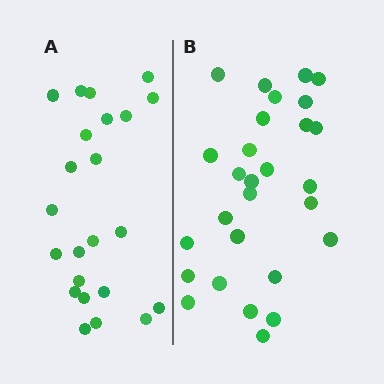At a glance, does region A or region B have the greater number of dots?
Region B (the right region) has more dots.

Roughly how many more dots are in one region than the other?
Region B has about 5 more dots than region A.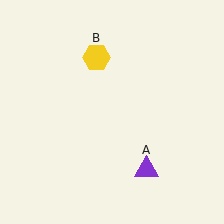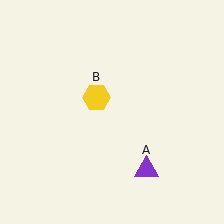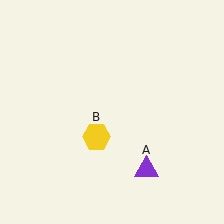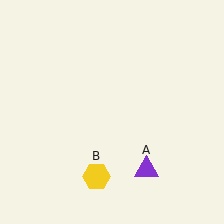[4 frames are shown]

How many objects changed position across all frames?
1 object changed position: yellow hexagon (object B).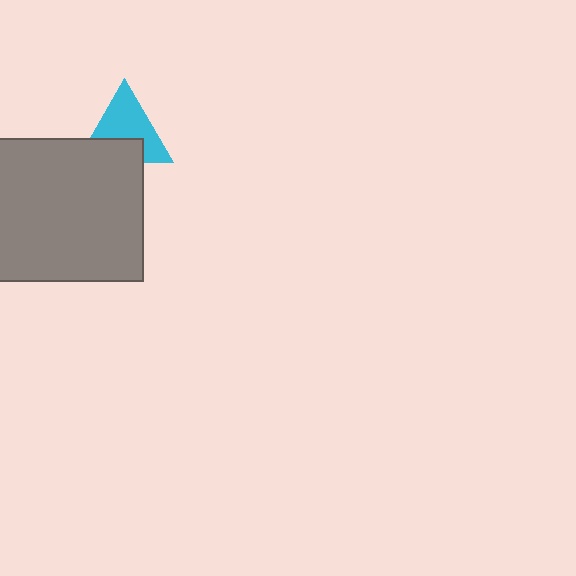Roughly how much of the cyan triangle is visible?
About half of it is visible (roughly 63%).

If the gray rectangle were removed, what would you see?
You would see the complete cyan triangle.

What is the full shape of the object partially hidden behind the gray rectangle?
The partially hidden object is a cyan triangle.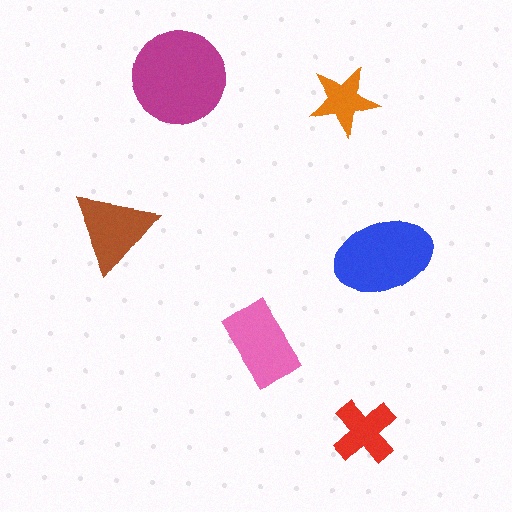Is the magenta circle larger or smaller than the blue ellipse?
Larger.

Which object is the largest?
The magenta circle.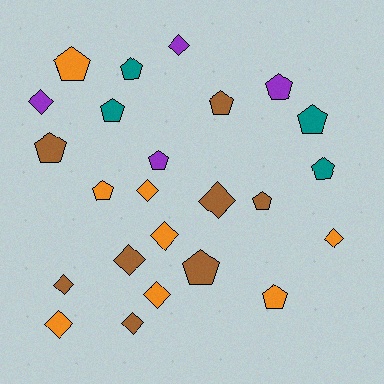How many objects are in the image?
There are 24 objects.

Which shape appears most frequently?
Pentagon, with 13 objects.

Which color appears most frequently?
Orange, with 8 objects.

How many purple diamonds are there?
There are 2 purple diamonds.